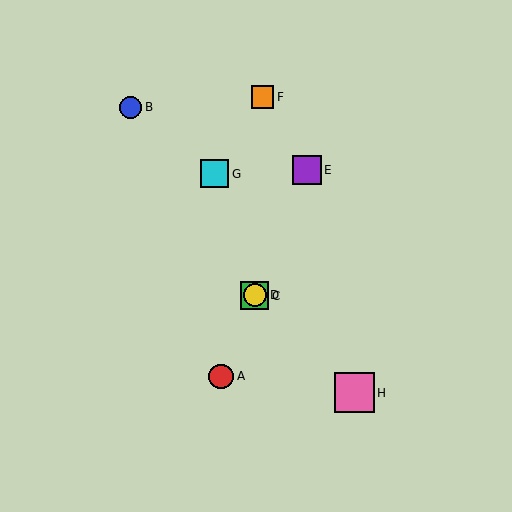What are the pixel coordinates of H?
Object H is at (354, 393).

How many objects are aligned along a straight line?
4 objects (A, C, D, E) are aligned along a straight line.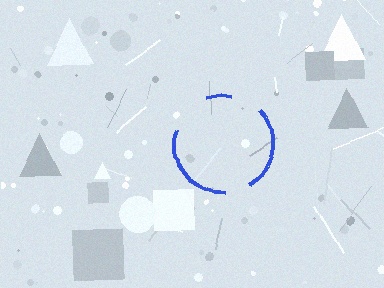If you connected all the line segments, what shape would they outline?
They would outline a circle.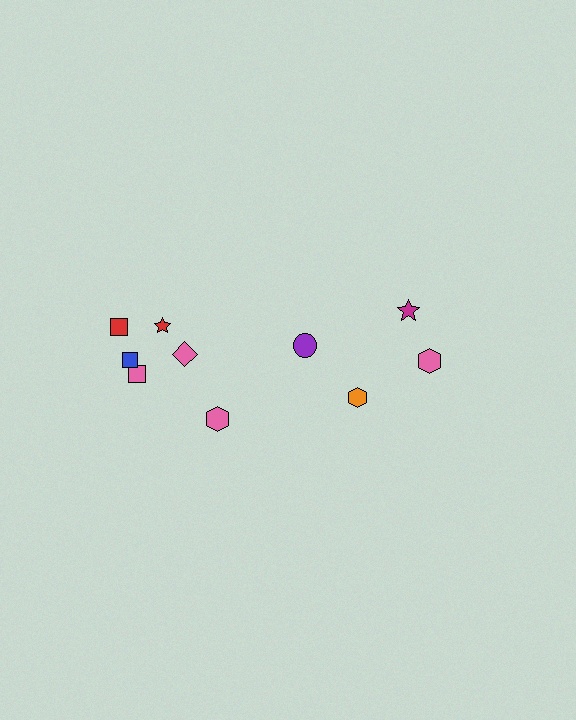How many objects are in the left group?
There are 6 objects.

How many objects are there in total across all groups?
There are 10 objects.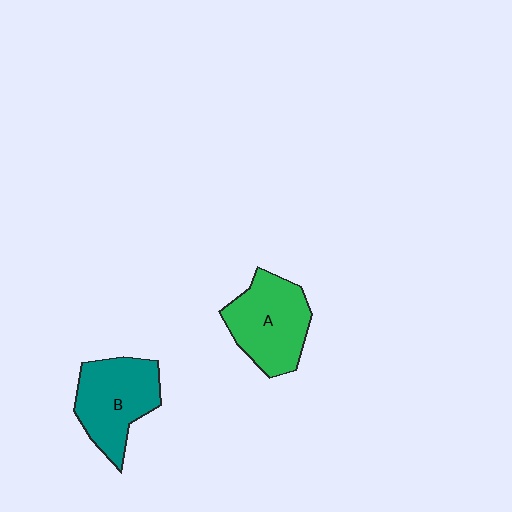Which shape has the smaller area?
Shape B (teal).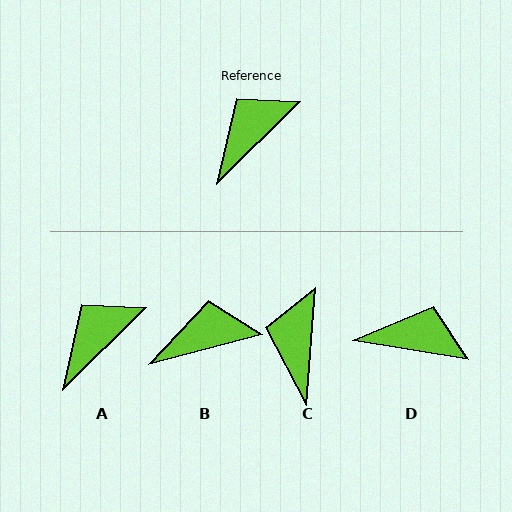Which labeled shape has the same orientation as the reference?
A.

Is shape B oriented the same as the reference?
No, it is off by about 30 degrees.